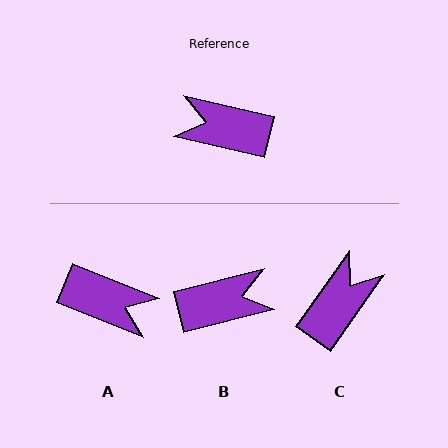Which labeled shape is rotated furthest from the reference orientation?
A, about 171 degrees away.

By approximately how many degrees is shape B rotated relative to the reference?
Approximately 153 degrees clockwise.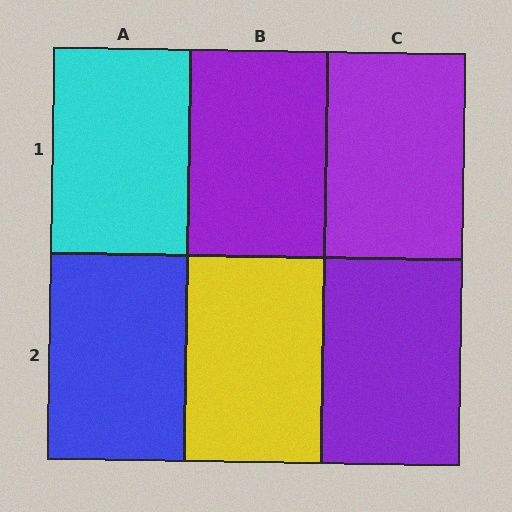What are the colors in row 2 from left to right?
Blue, yellow, purple.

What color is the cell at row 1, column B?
Purple.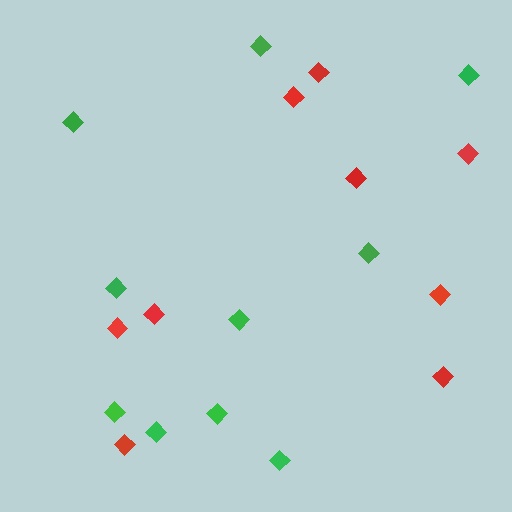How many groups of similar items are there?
There are 2 groups: one group of red diamonds (9) and one group of green diamonds (10).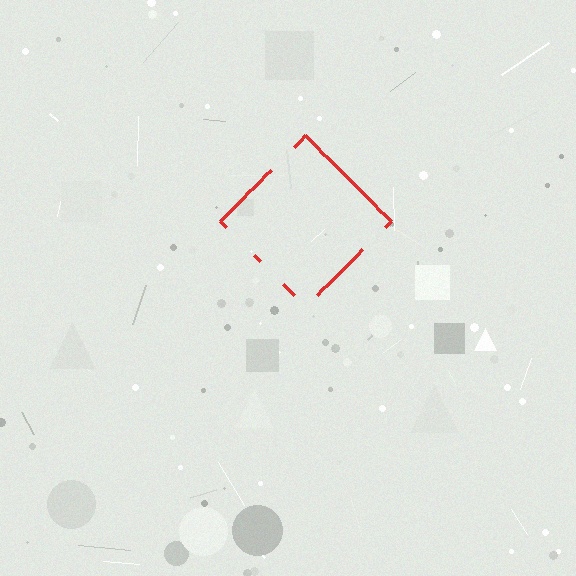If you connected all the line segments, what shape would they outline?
They would outline a diamond.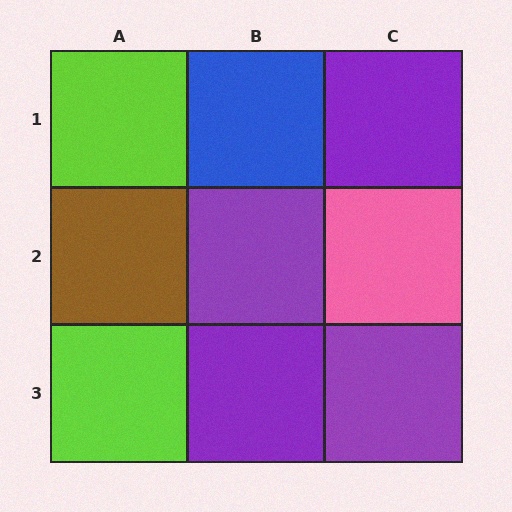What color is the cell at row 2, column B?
Purple.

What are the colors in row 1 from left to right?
Lime, blue, purple.